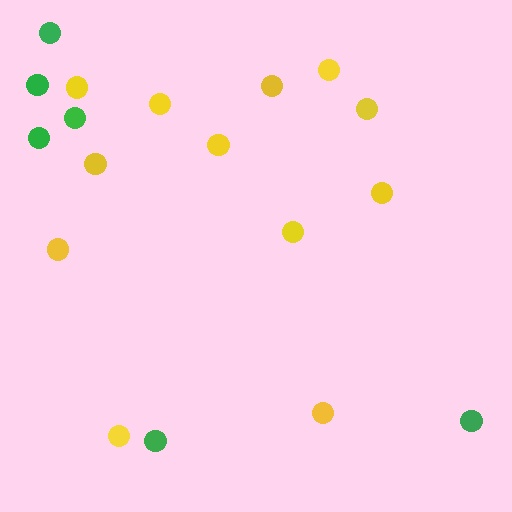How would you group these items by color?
There are 2 groups: one group of yellow circles (12) and one group of green circles (6).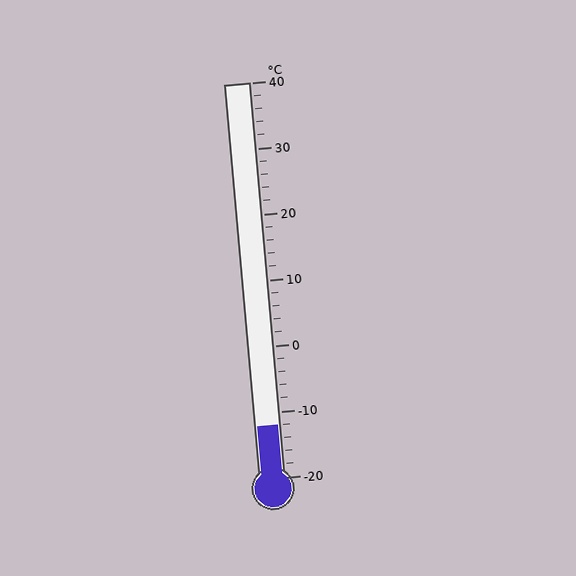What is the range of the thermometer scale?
The thermometer scale ranges from -20°C to 40°C.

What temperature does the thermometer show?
The thermometer shows approximately -12°C.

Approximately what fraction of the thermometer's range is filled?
The thermometer is filled to approximately 15% of its range.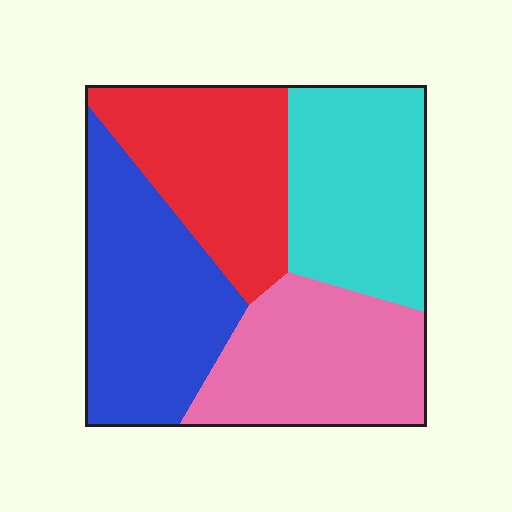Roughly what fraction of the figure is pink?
Pink covers roughly 25% of the figure.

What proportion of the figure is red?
Red covers around 25% of the figure.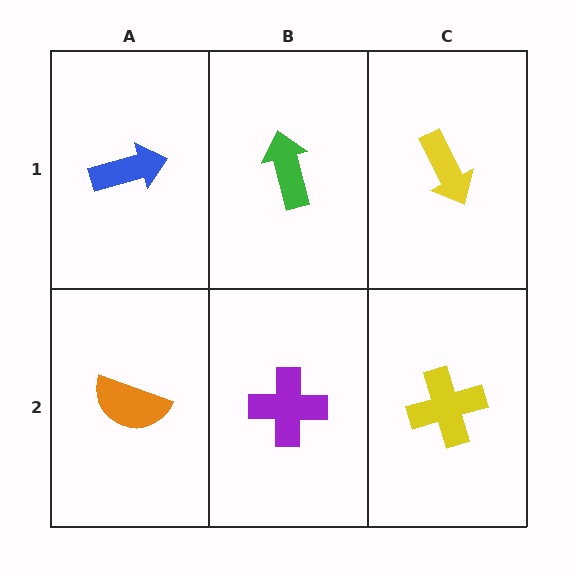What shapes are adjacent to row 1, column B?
A purple cross (row 2, column B), a blue arrow (row 1, column A), a yellow arrow (row 1, column C).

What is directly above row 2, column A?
A blue arrow.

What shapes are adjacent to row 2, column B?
A green arrow (row 1, column B), an orange semicircle (row 2, column A), a yellow cross (row 2, column C).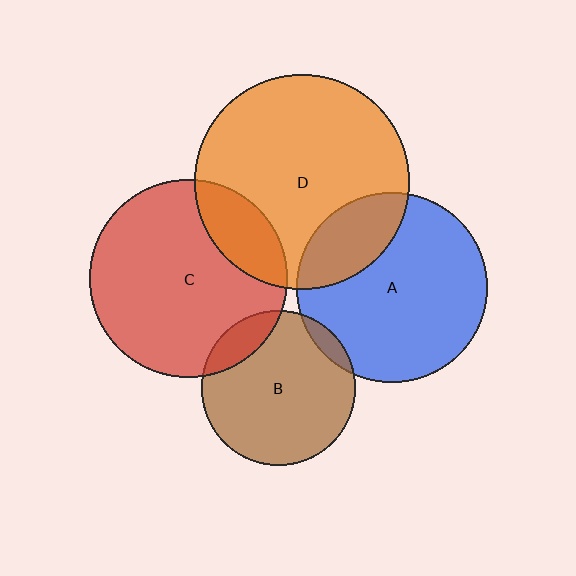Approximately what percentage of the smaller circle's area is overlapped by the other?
Approximately 25%.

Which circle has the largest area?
Circle D (orange).